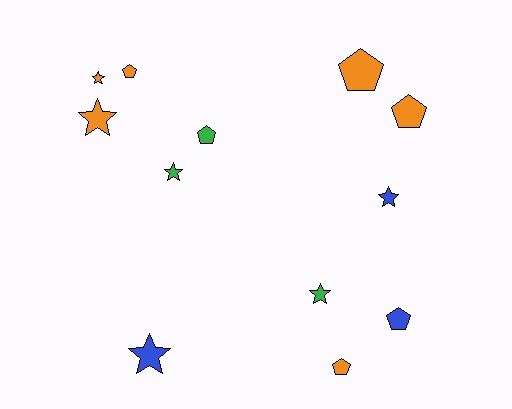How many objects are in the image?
There are 12 objects.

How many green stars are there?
There are 2 green stars.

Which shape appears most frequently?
Star, with 6 objects.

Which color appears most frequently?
Orange, with 6 objects.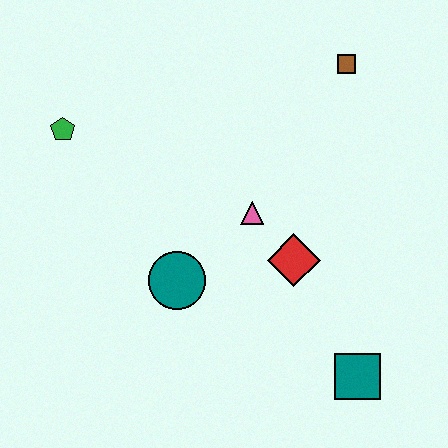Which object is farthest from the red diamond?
The green pentagon is farthest from the red diamond.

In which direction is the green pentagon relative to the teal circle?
The green pentagon is above the teal circle.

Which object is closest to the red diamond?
The pink triangle is closest to the red diamond.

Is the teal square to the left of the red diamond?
No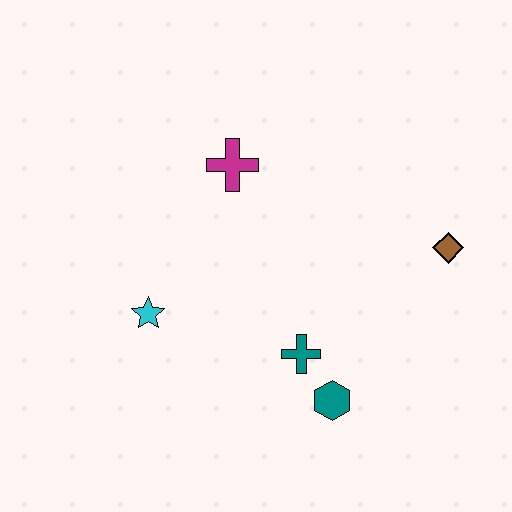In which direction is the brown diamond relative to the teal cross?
The brown diamond is to the right of the teal cross.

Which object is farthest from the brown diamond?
The cyan star is farthest from the brown diamond.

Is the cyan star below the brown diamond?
Yes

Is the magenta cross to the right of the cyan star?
Yes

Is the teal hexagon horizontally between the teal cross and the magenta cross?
No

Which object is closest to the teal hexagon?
The teal cross is closest to the teal hexagon.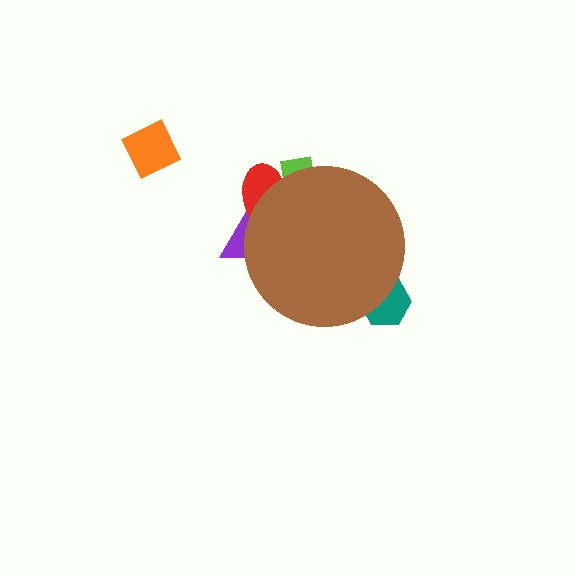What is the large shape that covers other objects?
A brown circle.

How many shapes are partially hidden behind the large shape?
4 shapes are partially hidden.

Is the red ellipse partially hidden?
Yes, the red ellipse is partially hidden behind the brown circle.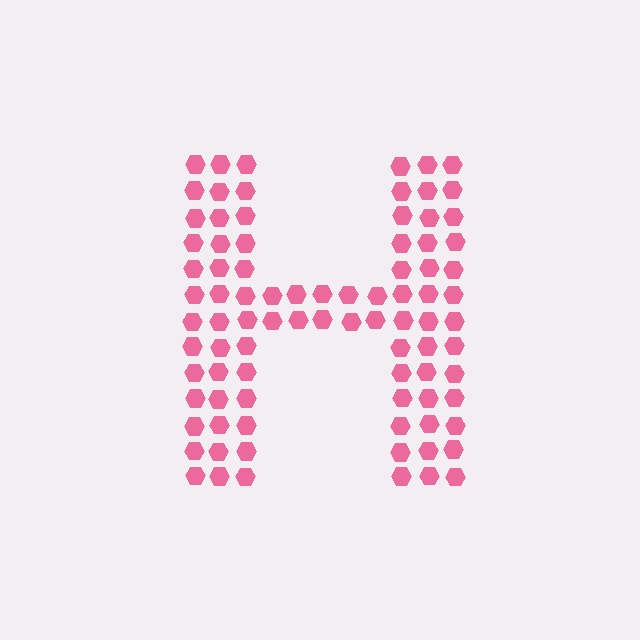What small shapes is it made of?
It is made of small hexagons.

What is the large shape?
The large shape is the letter H.